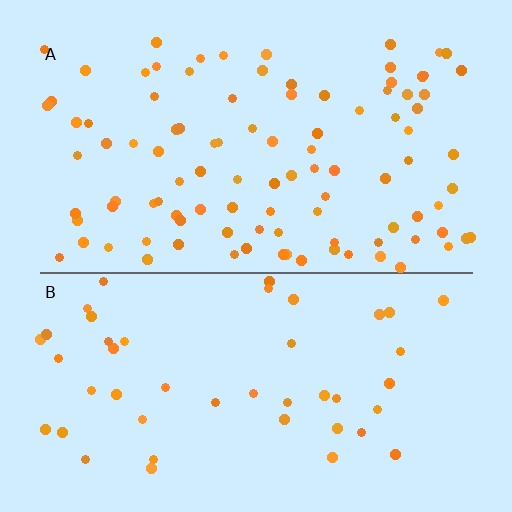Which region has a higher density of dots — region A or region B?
A (the top).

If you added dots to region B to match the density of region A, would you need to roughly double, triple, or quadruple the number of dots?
Approximately double.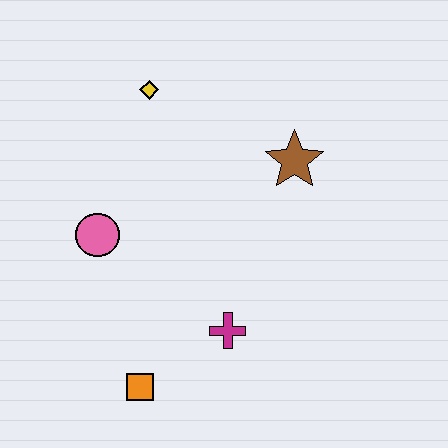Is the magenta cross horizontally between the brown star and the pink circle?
Yes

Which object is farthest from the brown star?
The orange square is farthest from the brown star.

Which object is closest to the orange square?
The magenta cross is closest to the orange square.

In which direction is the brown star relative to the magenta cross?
The brown star is above the magenta cross.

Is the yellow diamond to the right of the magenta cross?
No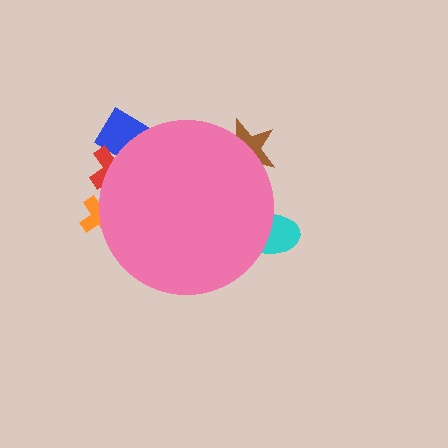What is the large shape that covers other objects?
A pink circle.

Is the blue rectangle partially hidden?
Yes, the blue rectangle is partially hidden behind the pink circle.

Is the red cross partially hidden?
Yes, the red cross is partially hidden behind the pink circle.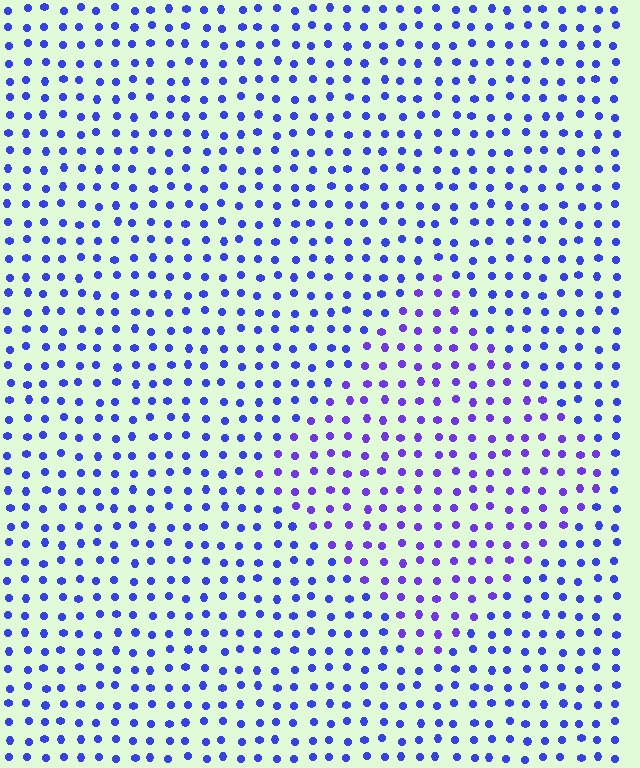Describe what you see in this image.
The image is filled with small blue elements in a uniform arrangement. A diamond-shaped region is visible where the elements are tinted to a slightly different hue, forming a subtle color boundary.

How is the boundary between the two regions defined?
The boundary is defined purely by a slight shift in hue (about 25 degrees). Spacing, size, and orientation are identical on both sides.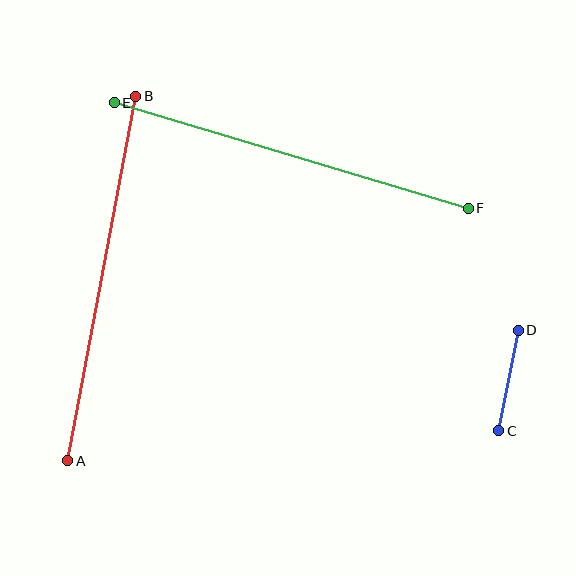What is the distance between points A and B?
The distance is approximately 371 pixels.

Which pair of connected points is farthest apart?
Points A and B are farthest apart.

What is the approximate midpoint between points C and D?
The midpoint is at approximately (509, 380) pixels.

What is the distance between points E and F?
The distance is approximately 370 pixels.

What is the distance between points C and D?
The distance is approximately 103 pixels.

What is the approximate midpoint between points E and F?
The midpoint is at approximately (291, 155) pixels.